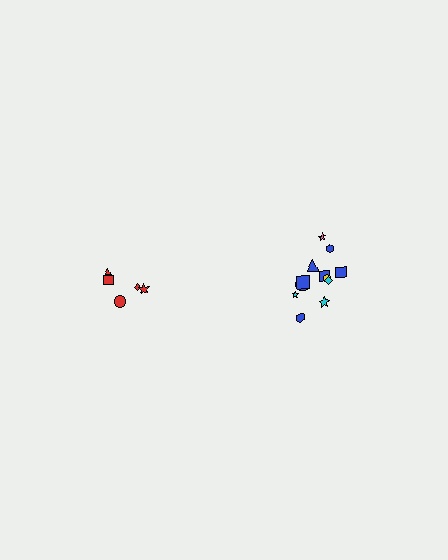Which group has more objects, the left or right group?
The right group.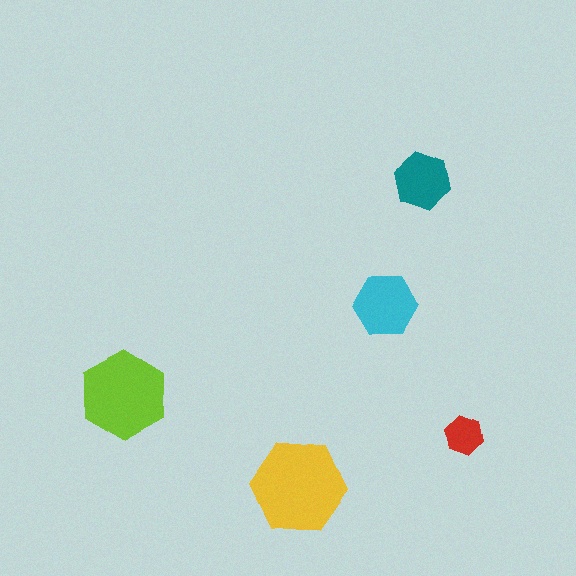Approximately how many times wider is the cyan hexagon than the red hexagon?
About 1.5 times wider.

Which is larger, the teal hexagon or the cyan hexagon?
The cyan one.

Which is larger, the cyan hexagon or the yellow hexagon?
The yellow one.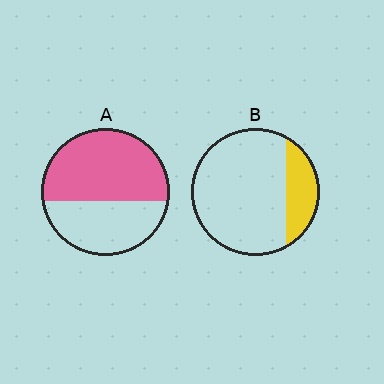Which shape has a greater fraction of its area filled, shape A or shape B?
Shape A.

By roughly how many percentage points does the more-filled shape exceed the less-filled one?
By roughly 40 percentage points (A over B).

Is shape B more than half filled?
No.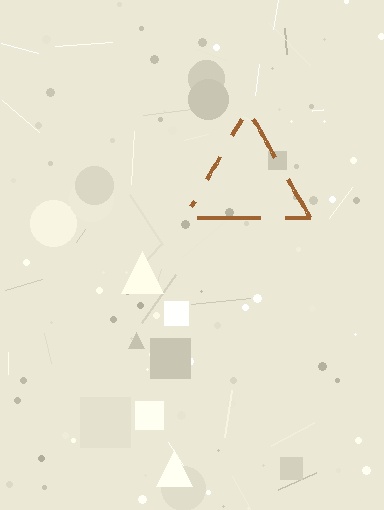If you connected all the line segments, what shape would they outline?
They would outline a triangle.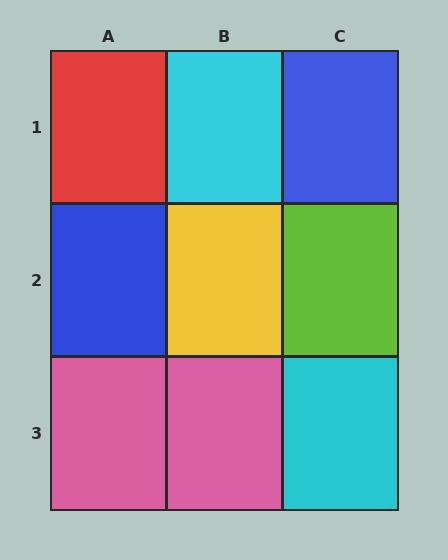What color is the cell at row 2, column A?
Blue.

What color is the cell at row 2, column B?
Yellow.